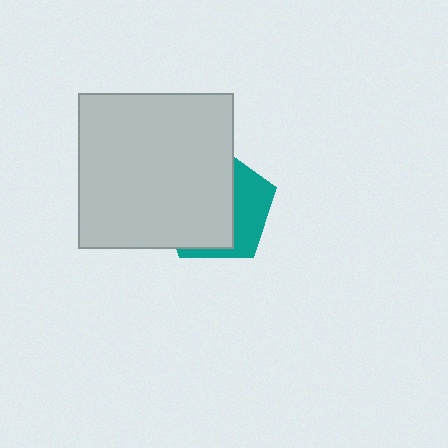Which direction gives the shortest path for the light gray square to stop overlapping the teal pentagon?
Moving left gives the shortest separation.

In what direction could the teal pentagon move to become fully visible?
The teal pentagon could move right. That would shift it out from behind the light gray square entirely.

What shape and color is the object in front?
The object in front is a light gray square.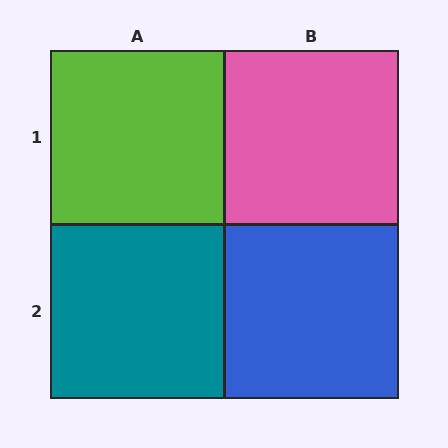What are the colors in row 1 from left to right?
Lime, pink.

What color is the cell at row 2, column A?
Teal.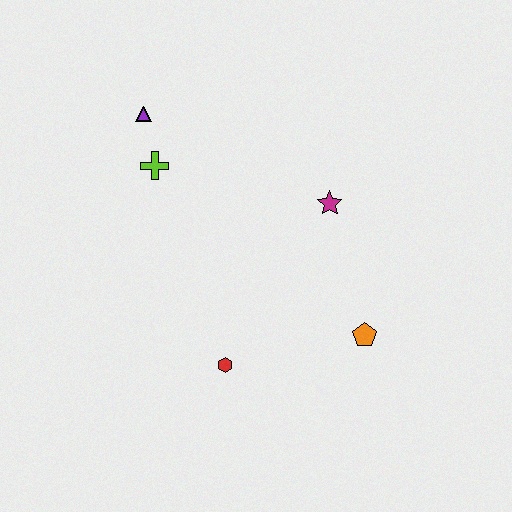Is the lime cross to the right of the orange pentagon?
No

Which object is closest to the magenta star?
The orange pentagon is closest to the magenta star.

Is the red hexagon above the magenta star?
No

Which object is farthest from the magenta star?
The purple triangle is farthest from the magenta star.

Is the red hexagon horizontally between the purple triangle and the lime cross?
No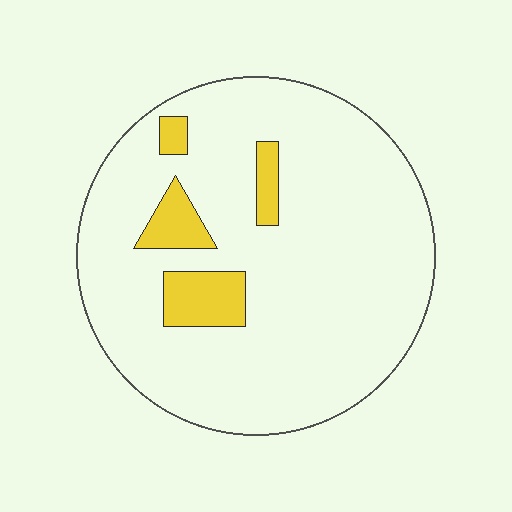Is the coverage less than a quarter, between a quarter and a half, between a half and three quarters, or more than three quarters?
Less than a quarter.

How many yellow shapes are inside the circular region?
4.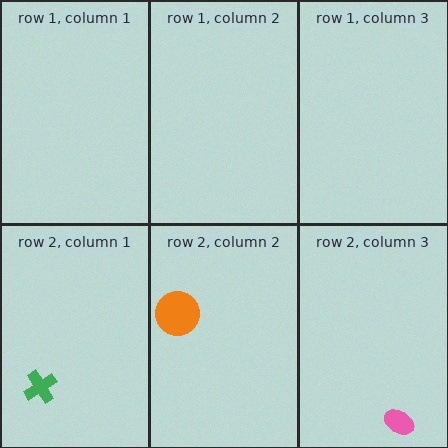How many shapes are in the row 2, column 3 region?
1.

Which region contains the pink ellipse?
The row 2, column 3 region.